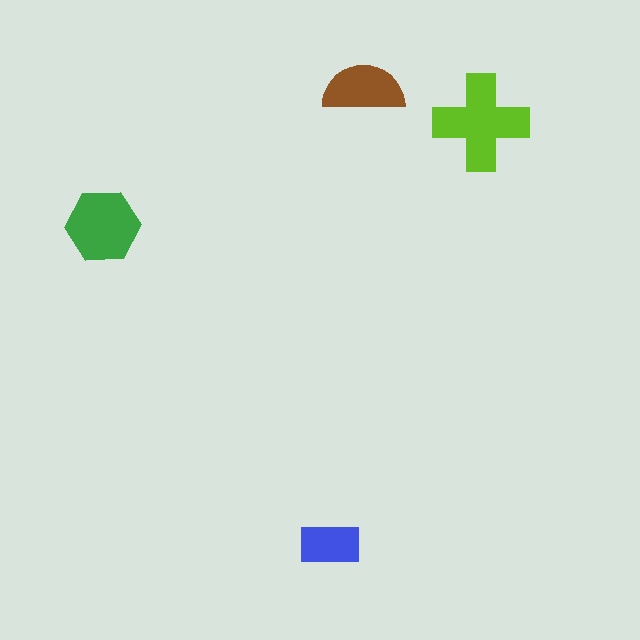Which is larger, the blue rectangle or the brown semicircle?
The brown semicircle.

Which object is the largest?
The lime cross.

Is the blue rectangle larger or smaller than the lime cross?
Smaller.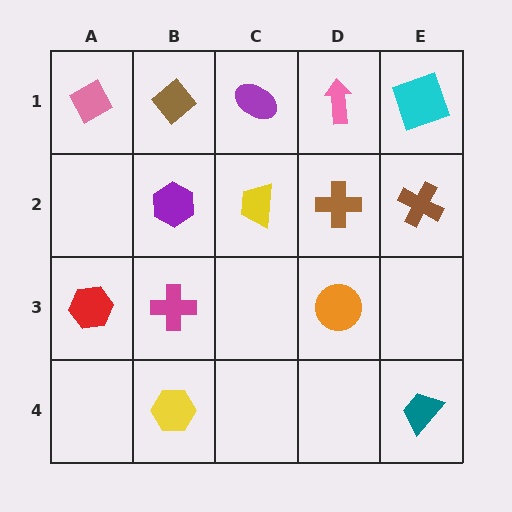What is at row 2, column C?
A yellow trapezoid.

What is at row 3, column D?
An orange circle.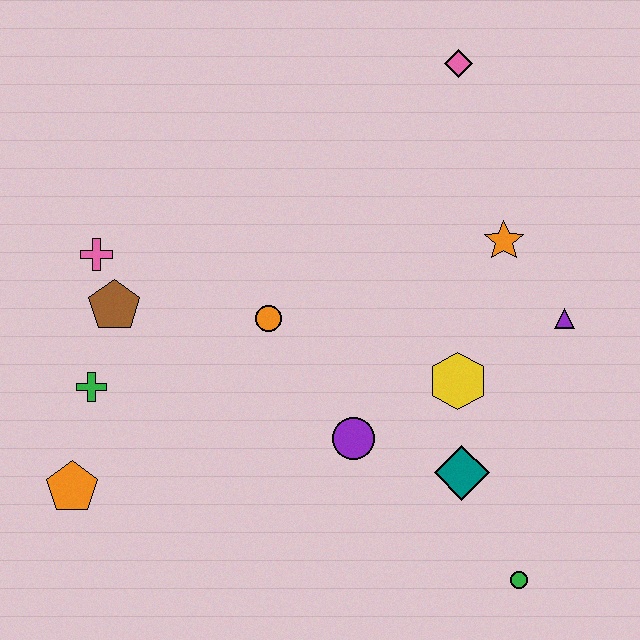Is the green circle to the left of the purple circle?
No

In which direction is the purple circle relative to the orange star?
The purple circle is below the orange star.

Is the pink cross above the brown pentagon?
Yes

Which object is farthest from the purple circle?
The pink diamond is farthest from the purple circle.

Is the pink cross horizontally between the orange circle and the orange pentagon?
Yes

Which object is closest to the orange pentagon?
The green cross is closest to the orange pentagon.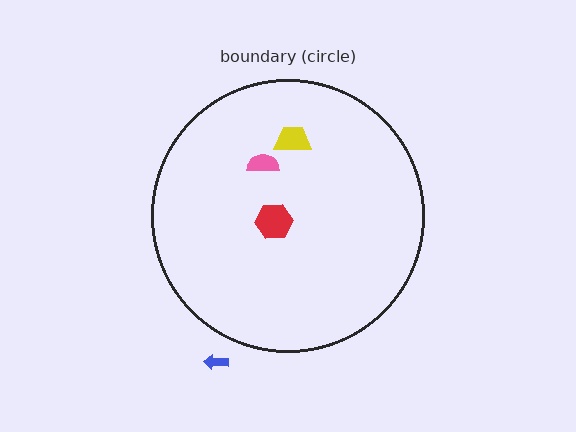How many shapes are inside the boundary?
3 inside, 1 outside.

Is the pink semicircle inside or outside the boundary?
Inside.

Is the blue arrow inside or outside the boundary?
Outside.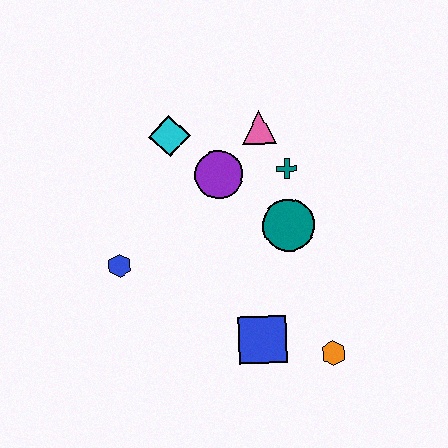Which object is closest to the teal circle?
The teal cross is closest to the teal circle.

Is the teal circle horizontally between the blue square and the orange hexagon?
Yes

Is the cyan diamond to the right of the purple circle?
No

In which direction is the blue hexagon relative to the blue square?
The blue hexagon is to the left of the blue square.